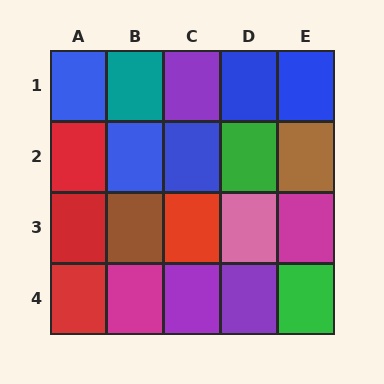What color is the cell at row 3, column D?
Pink.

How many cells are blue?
5 cells are blue.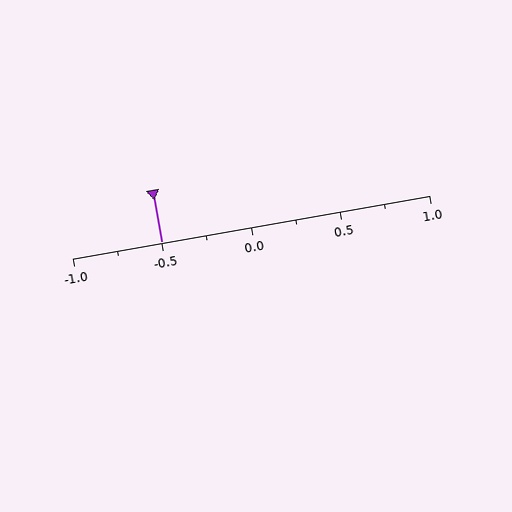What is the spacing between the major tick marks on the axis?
The major ticks are spaced 0.5 apart.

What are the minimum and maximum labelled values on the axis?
The axis runs from -1.0 to 1.0.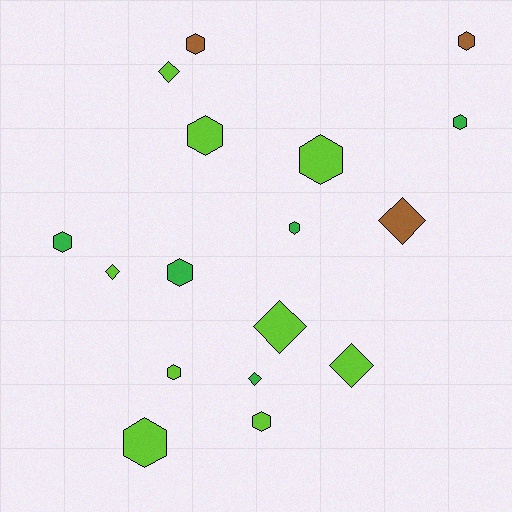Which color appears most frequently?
Lime, with 9 objects.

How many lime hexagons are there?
There are 5 lime hexagons.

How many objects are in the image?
There are 17 objects.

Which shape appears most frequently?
Hexagon, with 11 objects.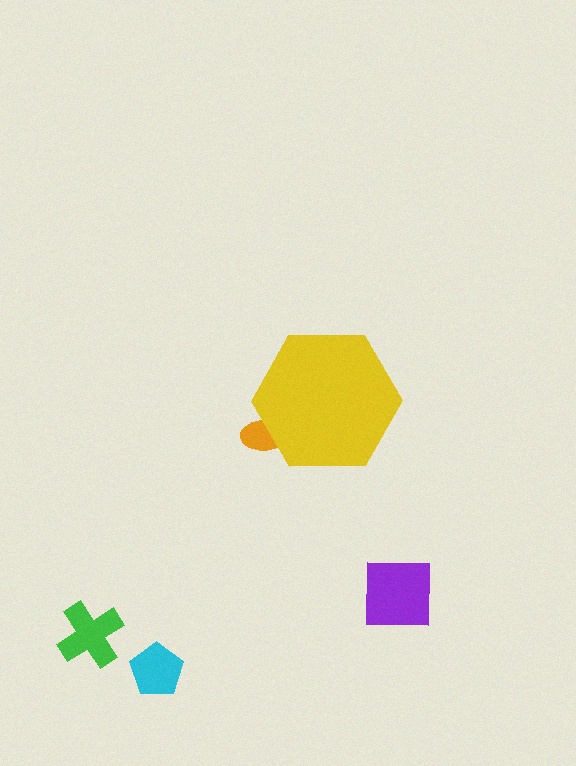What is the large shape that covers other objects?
A yellow hexagon.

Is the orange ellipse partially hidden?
Yes, the orange ellipse is partially hidden behind the yellow hexagon.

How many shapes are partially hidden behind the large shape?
1 shape is partially hidden.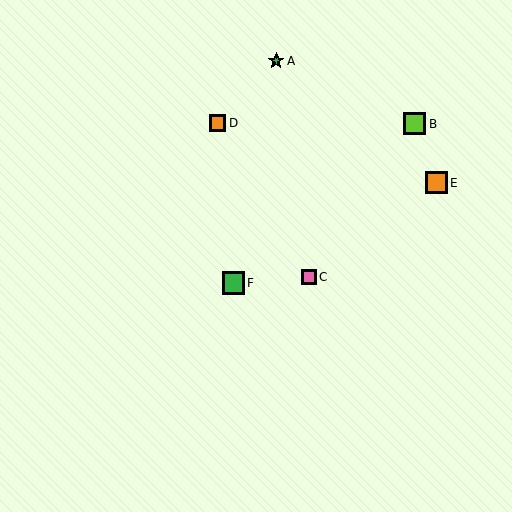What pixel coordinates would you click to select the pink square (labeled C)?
Click at (309, 277) to select the pink square C.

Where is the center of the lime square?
The center of the lime square is at (415, 124).